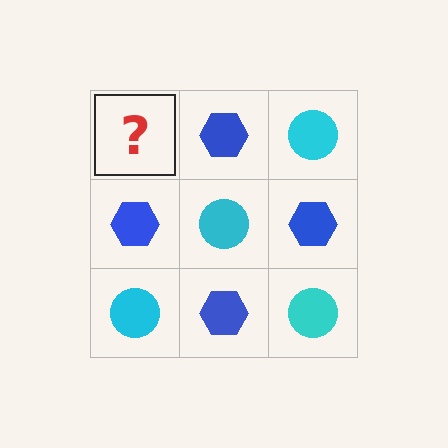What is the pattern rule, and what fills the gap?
The rule is that it alternates cyan circle and blue hexagon in a checkerboard pattern. The gap should be filled with a cyan circle.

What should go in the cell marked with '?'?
The missing cell should contain a cyan circle.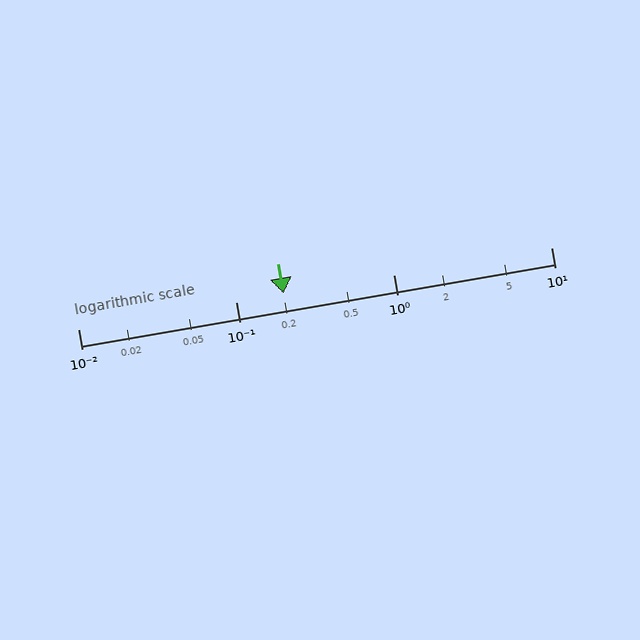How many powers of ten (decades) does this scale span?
The scale spans 3 decades, from 0.01 to 10.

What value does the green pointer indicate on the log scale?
The pointer indicates approximately 0.2.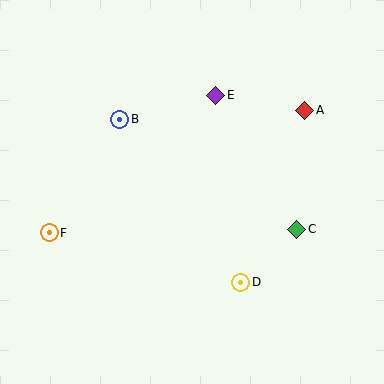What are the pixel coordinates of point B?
Point B is at (120, 119).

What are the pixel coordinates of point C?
Point C is at (297, 229).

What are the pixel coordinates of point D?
Point D is at (241, 282).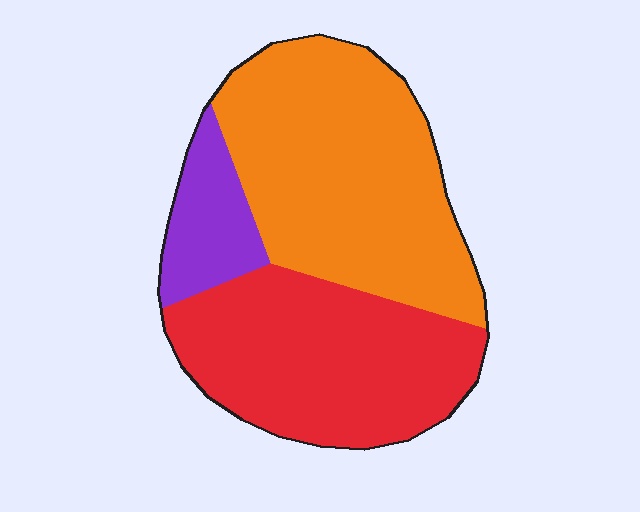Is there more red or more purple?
Red.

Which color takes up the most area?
Orange, at roughly 50%.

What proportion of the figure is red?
Red covers 40% of the figure.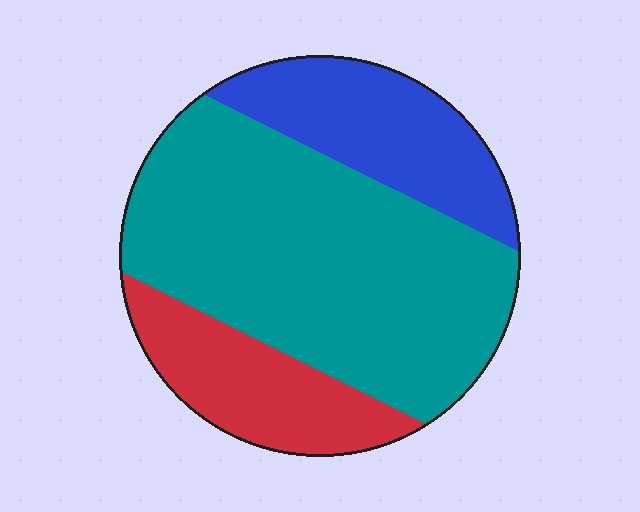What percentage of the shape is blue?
Blue covers 22% of the shape.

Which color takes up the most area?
Teal, at roughly 60%.